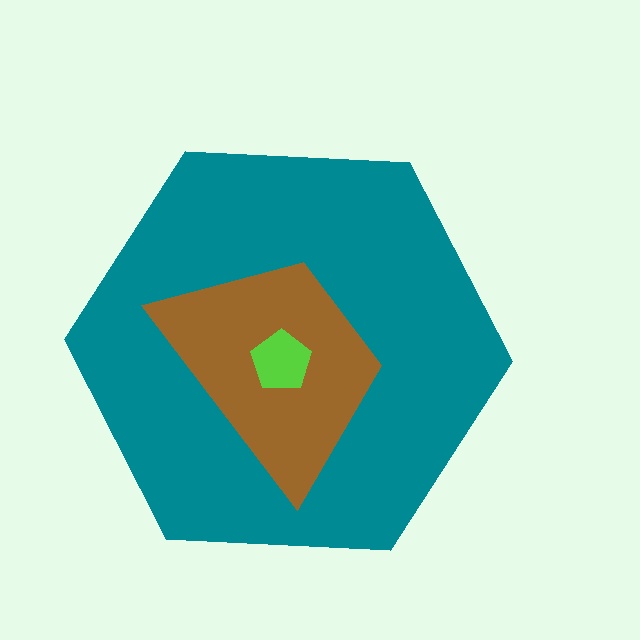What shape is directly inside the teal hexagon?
The brown trapezoid.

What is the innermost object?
The lime pentagon.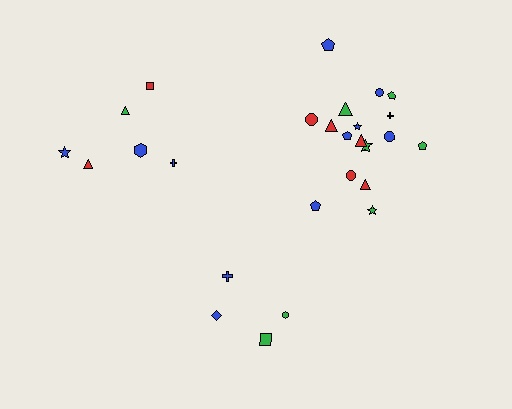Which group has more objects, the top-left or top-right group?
The top-right group.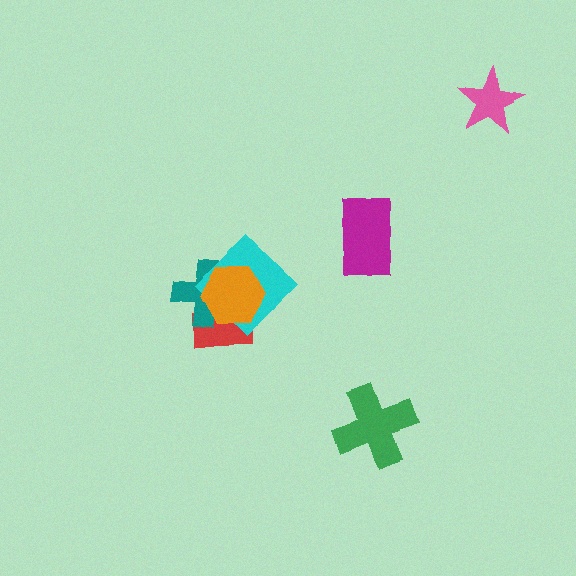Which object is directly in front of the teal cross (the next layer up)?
The cyan diamond is directly in front of the teal cross.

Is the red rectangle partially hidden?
Yes, it is partially covered by another shape.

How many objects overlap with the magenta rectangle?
0 objects overlap with the magenta rectangle.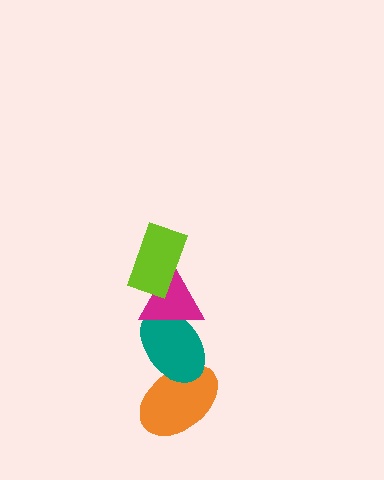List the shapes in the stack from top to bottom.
From top to bottom: the lime rectangle, the magenta triangle, the teal ellipse, the orange ellipse.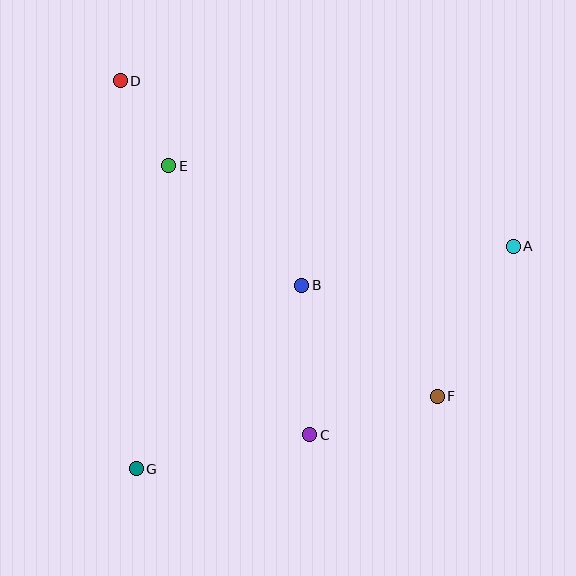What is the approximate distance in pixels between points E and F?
The distance between E and F is approximately 354 pixels.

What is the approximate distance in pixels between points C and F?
The distance between C and F is approximately 133 pixels.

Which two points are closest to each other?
Points D and E are closest to each other.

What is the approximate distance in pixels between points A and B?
The distance between A and B is approximately 215 pixels.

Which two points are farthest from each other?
Points D and F are farthest from each other.